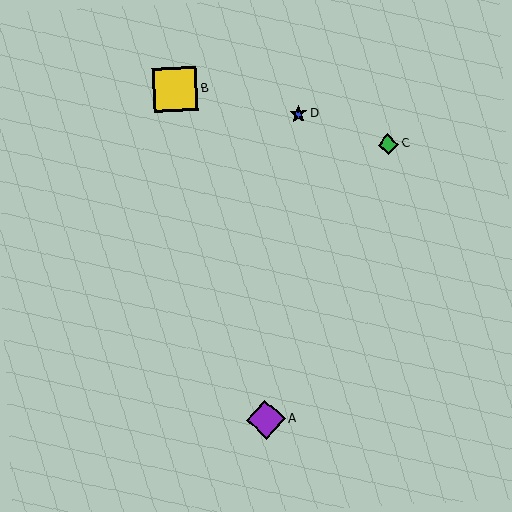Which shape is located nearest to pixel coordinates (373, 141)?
The green diamond (labeled C) at (388, 145) is nearest to that location.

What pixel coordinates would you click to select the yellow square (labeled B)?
Click at (175, 89) to select the yellow square B.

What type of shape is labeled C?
Shape C is a green diamond.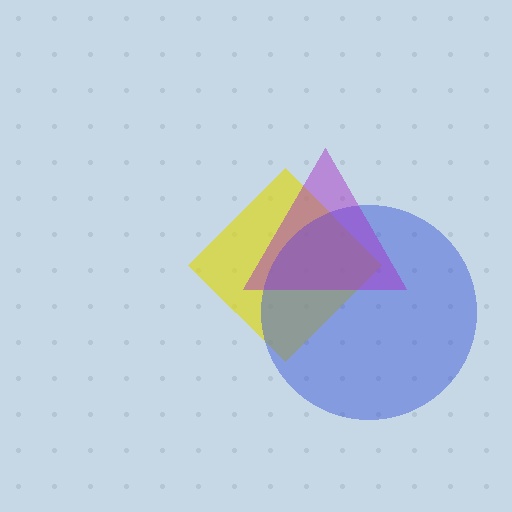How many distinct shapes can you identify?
There are 3 distinct shapes: a yellow diamond, a blue circle, a purple triangle.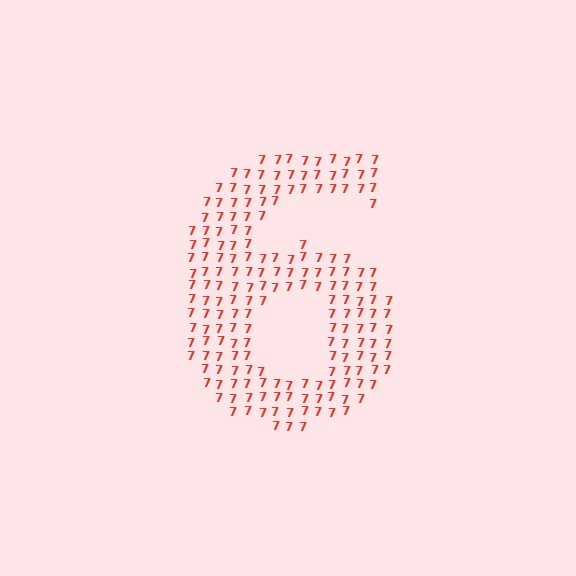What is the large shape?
The large shape is the digit 6.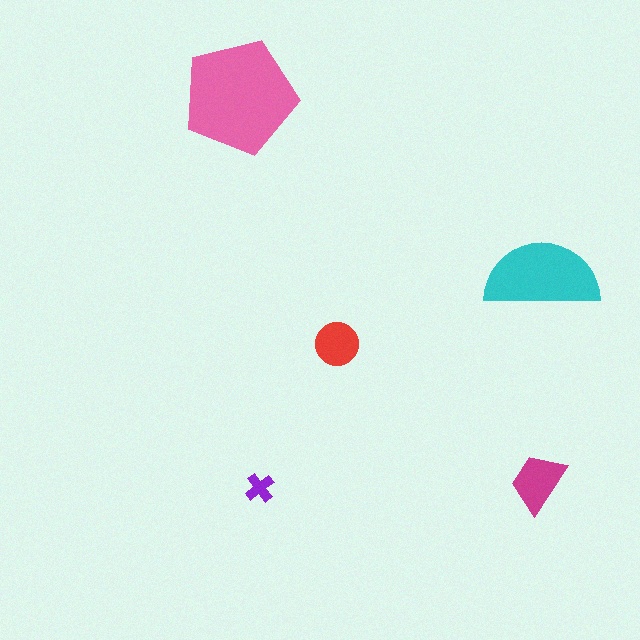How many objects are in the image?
There are 5 objects in the image.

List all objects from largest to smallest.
The pink pentagon, the cyan semicircle, the magenta trapezoid, the red circle, the purple cross.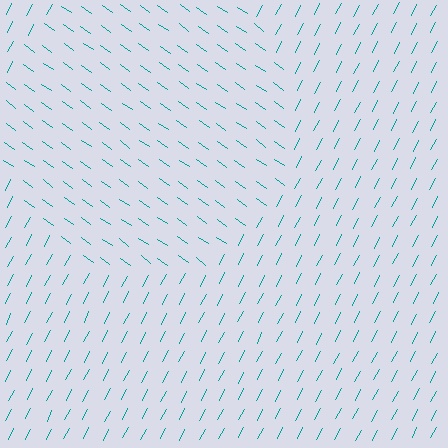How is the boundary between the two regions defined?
The boundary is defined purely by a change in line orientation (approximately 82 degrees difference). All lines are the same color and thickness.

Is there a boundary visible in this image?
Yes, there is a texture boundary formed by a change in line orientation.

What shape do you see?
I see a circle.